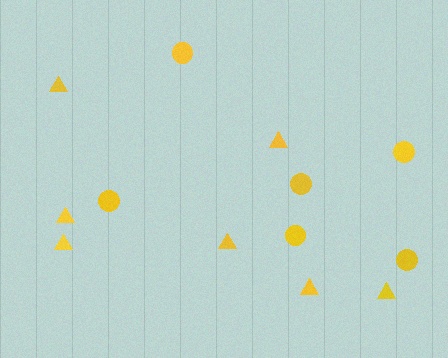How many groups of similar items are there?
There are 2 groups: one group of circles (6) and one group of triangles (7).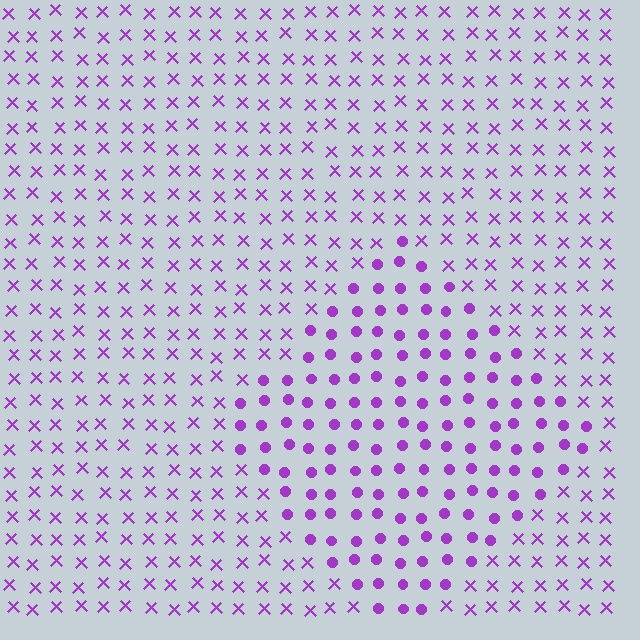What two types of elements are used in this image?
The image uses circles inside the diamond region and X marks outside it.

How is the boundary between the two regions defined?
The boundary is defined by a change in element shape: circles inside vs. X marks outside. All elements share the same color and spacing.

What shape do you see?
I see a diamond.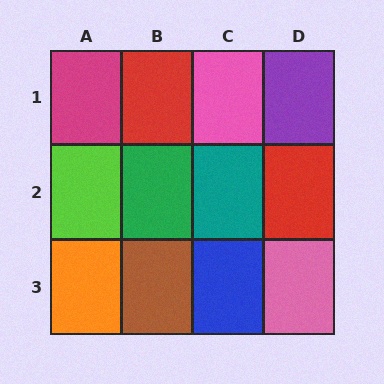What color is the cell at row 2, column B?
Green.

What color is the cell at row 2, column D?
Red.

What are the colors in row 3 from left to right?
Orange, brown, blue, pink.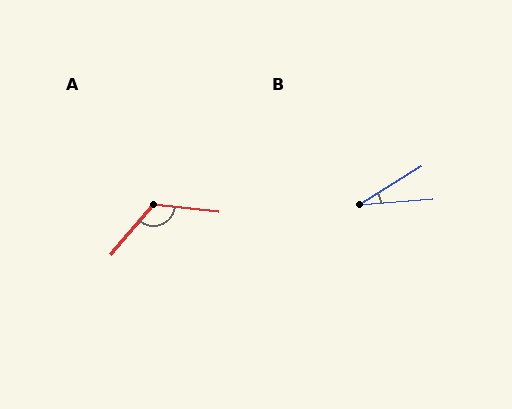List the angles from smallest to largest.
B (28°), A (124°).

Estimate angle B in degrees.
Approximately 28 degrees.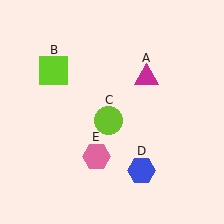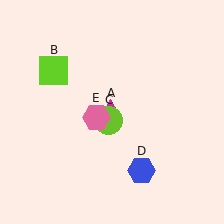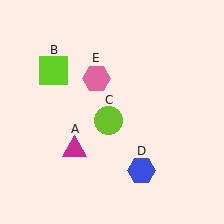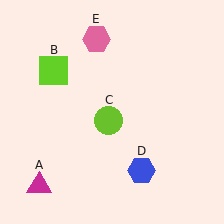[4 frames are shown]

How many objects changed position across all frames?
2 objects changed position: magenta triangle (object A), pink hexagon (object E).